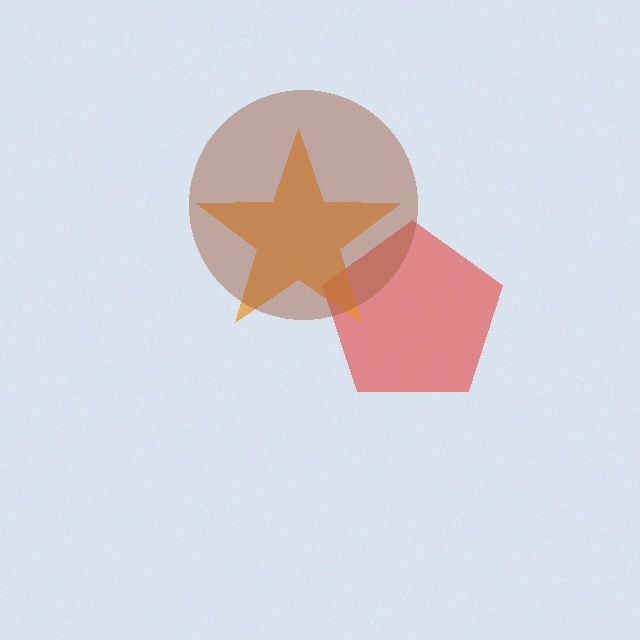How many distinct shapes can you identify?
There are 3 distinct shapes: a red pentagon, an orange star, a brown circle.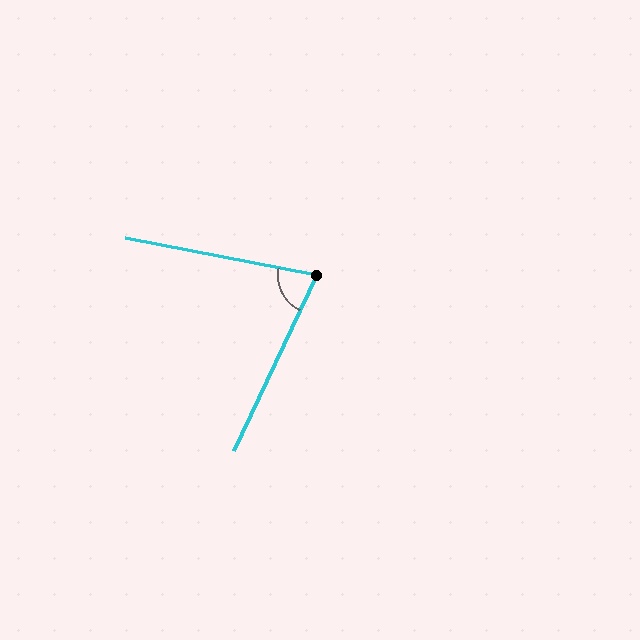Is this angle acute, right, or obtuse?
It is acute.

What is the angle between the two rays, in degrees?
Approximately 76 degrees.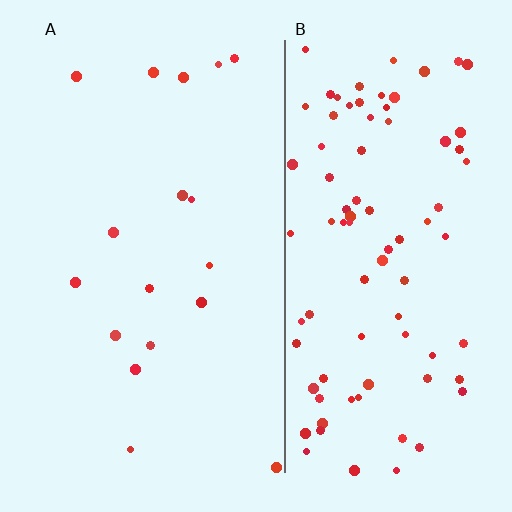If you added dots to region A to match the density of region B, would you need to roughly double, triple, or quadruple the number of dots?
Approximately quadruple.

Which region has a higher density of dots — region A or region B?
B (the right).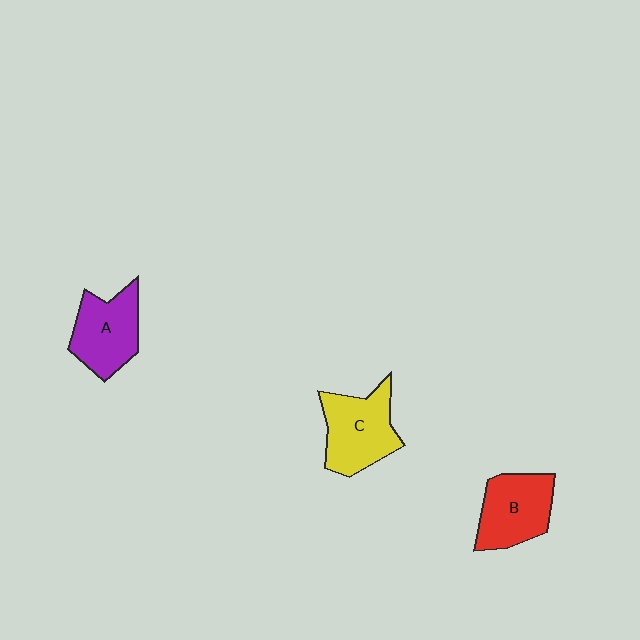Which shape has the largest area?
Shape C (yellow).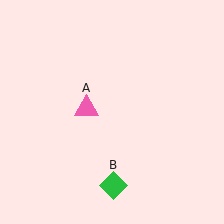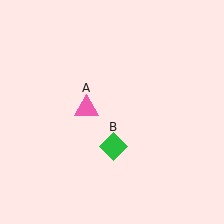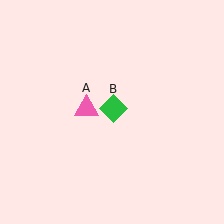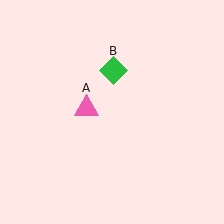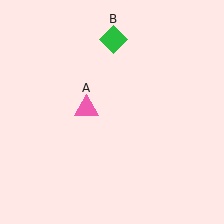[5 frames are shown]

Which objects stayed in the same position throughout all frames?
Pink triangle (object A) remained stationary.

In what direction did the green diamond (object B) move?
The green diamond (object B) moved up.